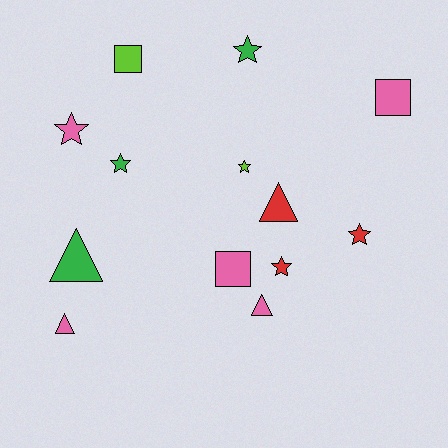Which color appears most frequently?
Pink, with 5 objects.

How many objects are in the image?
There are 13 objects.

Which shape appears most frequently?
Star, with 6 objects.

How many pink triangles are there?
There are 2 pink triangles.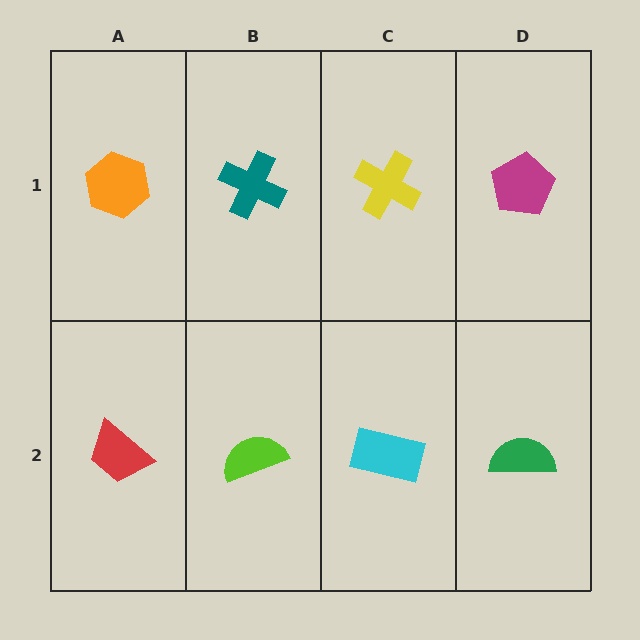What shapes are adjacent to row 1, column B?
A lime semicircle (row 2, column B), an orange hexagon (row 1, column A), a yellow cross (row 1, column C).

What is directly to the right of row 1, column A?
A teal cross.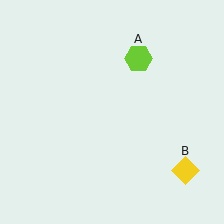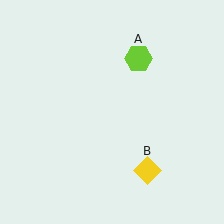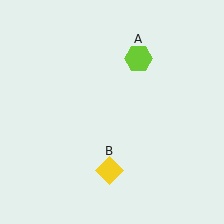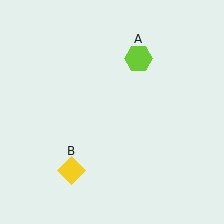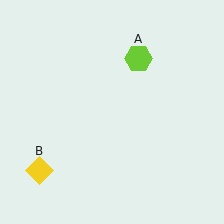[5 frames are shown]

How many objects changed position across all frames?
1 object changed position: yellow diamond (object B).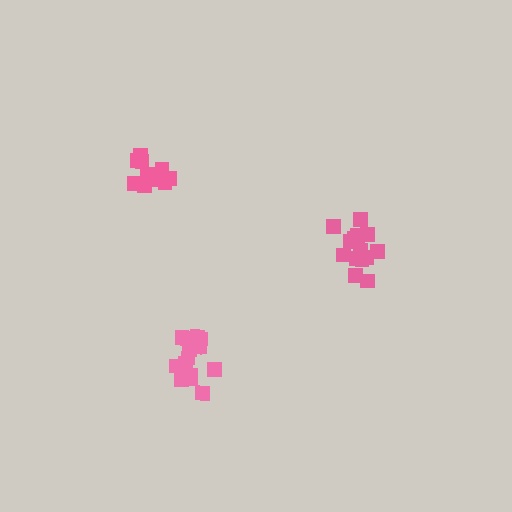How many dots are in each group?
Group 1: 15 dots, Group 2: 14 dots, Group 3: 11 dots (40 total).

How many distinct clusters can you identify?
There are 3 distinct clusters.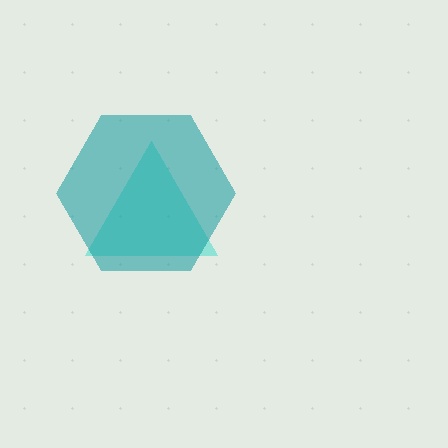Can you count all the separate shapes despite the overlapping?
Yes, there are 2 separate shapes.